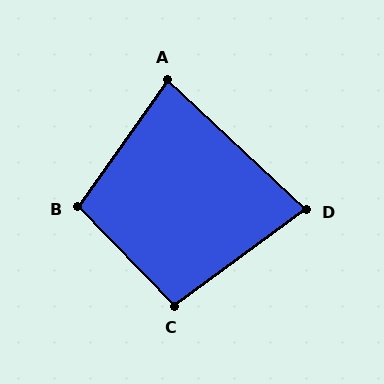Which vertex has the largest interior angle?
B, at approximately 101 degrees.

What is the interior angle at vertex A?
Approximately 82 degrees (acute).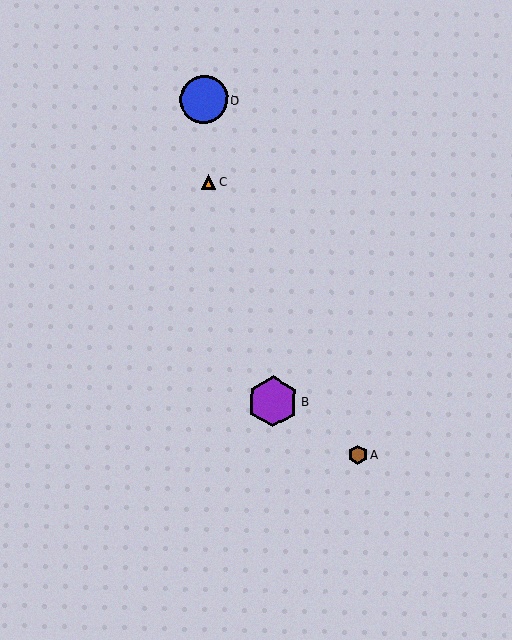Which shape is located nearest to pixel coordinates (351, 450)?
The brown hexagon (labeled A) at (358, 455) is nearest to that location.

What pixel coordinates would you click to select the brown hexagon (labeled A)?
Click at (358, 455) to select the brown hexagon A.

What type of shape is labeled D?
Shape D is a blue circle.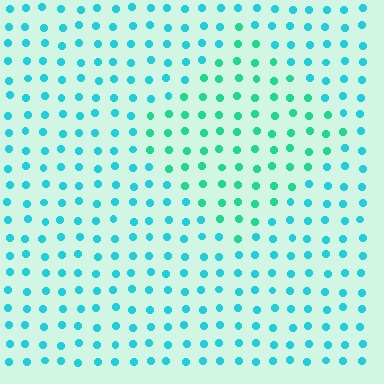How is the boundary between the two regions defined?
The boundary is defined purely by a slight shift in hue (about 28 degrees). Spacing, size, and orientation are identical on both sides.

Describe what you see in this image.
The image is filled with small cyan elements in a uniform arrangement. A diamond-shaped region is visible where the elements are tinted to a slightly different hue, forming a subtle color boundary.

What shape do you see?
I see a diamond.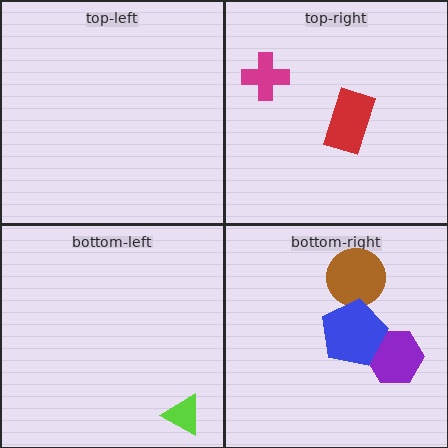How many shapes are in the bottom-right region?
3.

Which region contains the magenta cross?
The top-right region.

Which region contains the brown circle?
The bottom-right region.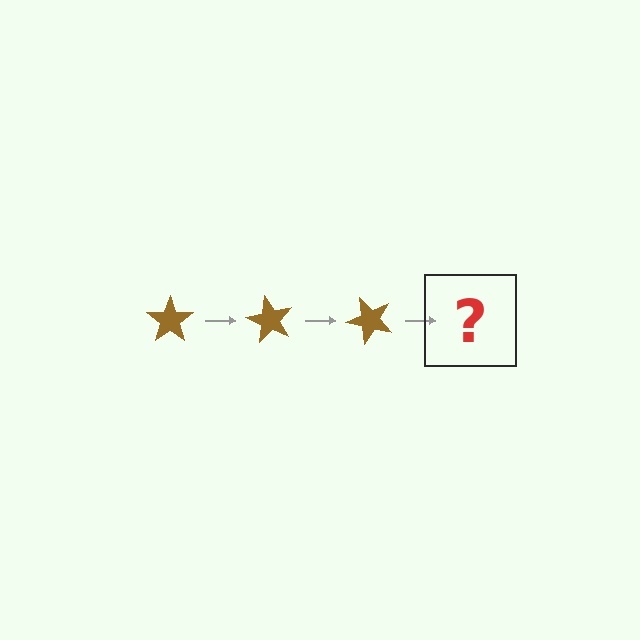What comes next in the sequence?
The next element should be a brown star rotated 180 degrees.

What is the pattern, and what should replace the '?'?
The pattern is that the star rotates 60 degrees each step. The '?' should be a brown star rotated 180 degrees.